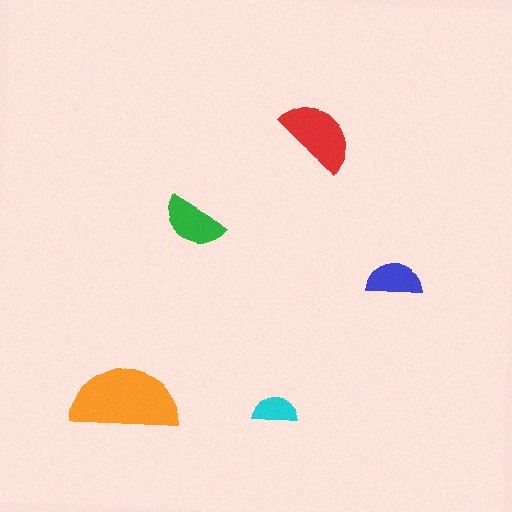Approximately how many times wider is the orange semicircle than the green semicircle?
About 1.5 times wider.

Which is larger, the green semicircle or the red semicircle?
The red one.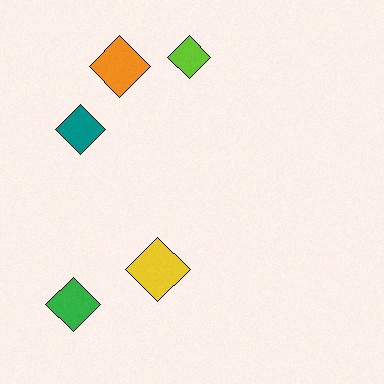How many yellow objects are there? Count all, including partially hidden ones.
There is 1 yellow object.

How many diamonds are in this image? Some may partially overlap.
There are 5 diamonds.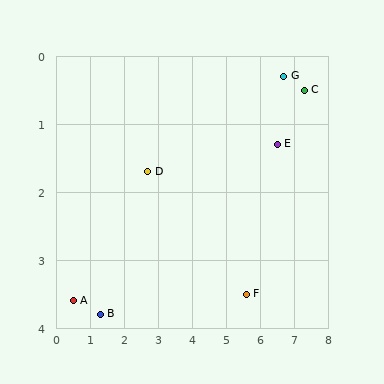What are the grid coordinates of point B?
Point B is at approximately (1.3, 3.8).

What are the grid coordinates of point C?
Point C is at approximately (7.3, 0.5).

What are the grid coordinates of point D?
Point D is at approximately (2.7, 1.7).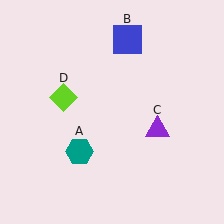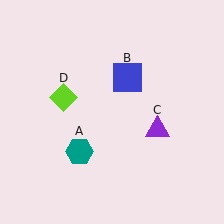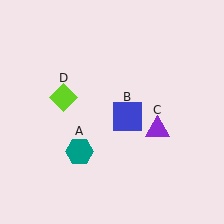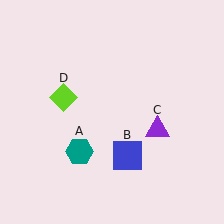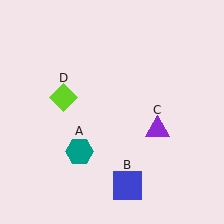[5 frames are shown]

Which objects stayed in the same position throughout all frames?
Teal hexagon (object A) and purple triangle (object C) and lime diamond (object D) remained stationary.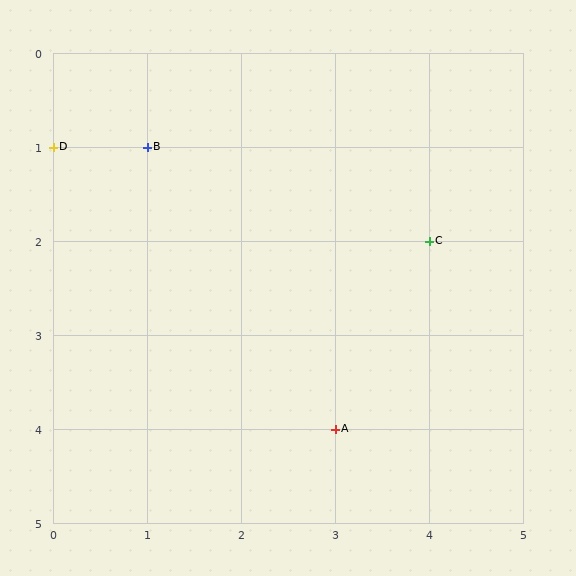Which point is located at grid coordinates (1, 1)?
Point B is at (1, 1).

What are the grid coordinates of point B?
Point B is at grid coordinates (1, 1).